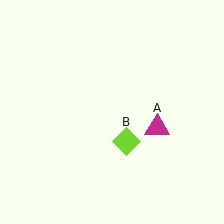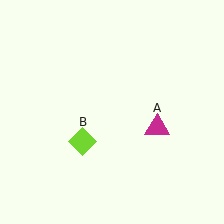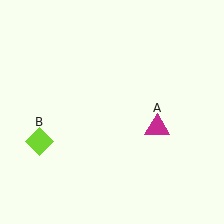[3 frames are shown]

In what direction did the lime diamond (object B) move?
The lime diamond (object B) moved left.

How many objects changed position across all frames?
1 object changed position: lime diamond (object B).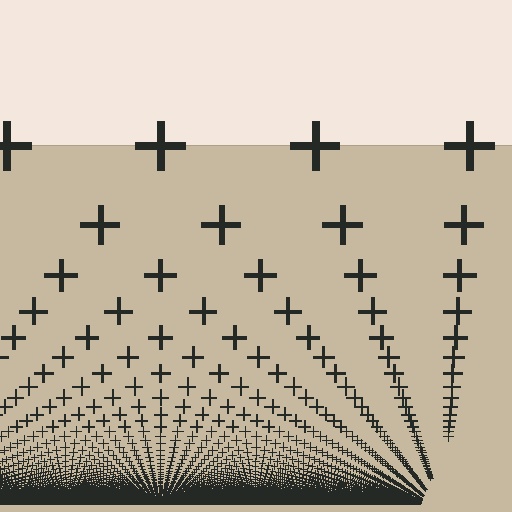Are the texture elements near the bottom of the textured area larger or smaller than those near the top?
Smaller. The gradient is inverted — elements near the bottom are smaller and denser.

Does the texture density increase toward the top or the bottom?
Density increases toward the bottom.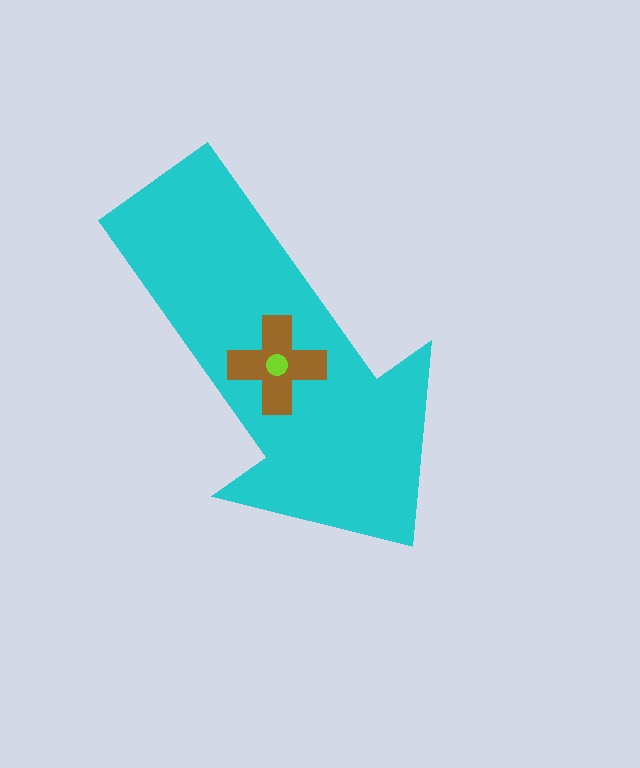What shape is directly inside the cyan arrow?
The brown cross.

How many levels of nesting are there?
3.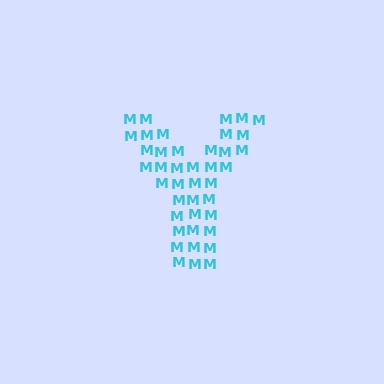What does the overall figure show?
The overall figure shows the letter Y.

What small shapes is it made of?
It is made of small letter M's.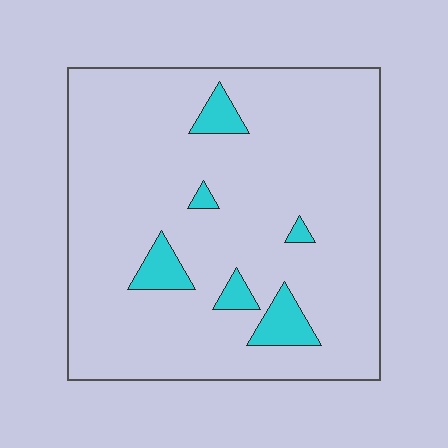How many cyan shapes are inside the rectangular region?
6.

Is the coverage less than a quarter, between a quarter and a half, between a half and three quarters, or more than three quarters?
Less than a quarter.